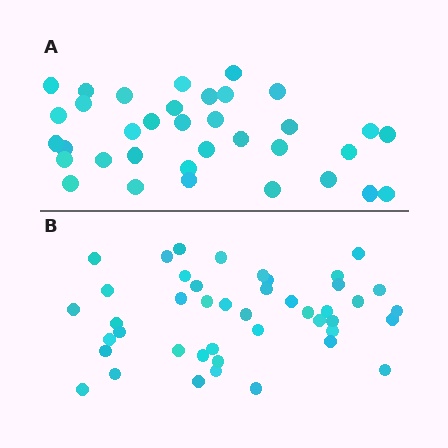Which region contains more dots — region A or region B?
Region B (the bottom region) has more dots.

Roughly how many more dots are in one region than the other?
Region B has roughly 8 or so more dots than region A.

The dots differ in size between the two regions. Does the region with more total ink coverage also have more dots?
No. Region A has more total ink coverage because its dots are larger, but region B actually contains more individual dots. Total area can be misleading — the number of items is what matters here.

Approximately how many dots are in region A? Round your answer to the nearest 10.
About 40 dots. (The exact count is 35, which rounds to 40.)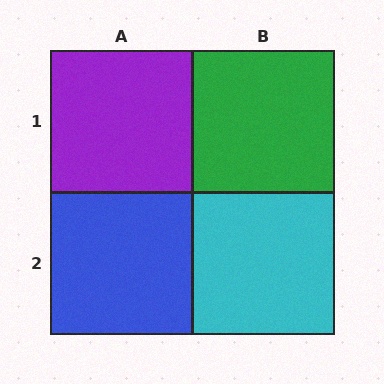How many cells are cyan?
1 cell is cyan.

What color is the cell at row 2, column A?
Blue.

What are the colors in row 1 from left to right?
Purple, green.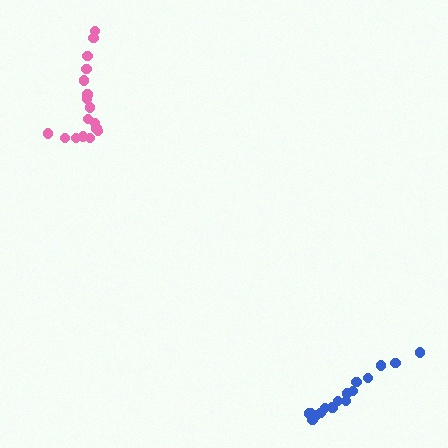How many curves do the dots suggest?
There are 2 distinct paths.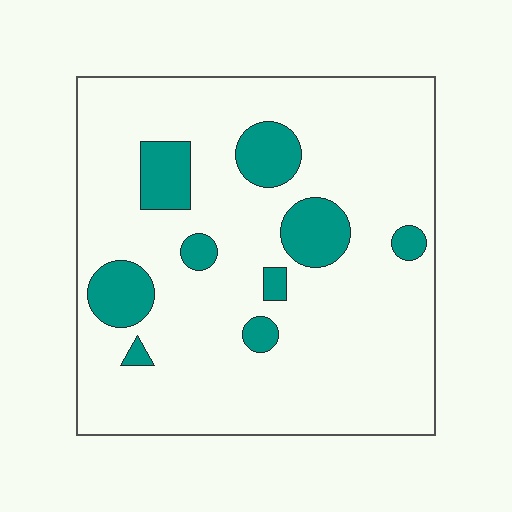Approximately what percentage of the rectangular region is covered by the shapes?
Approximately 15%.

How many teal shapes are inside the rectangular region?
9.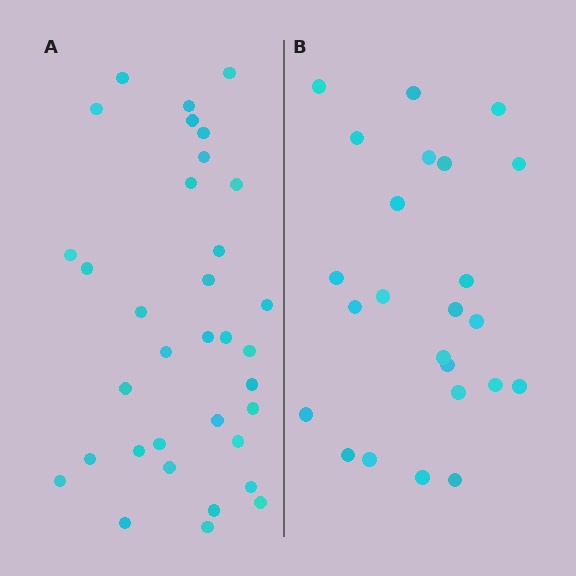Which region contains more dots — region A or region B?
Region A (the left region) has more dots.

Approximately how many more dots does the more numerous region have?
Region A has roughly 10 or so more dots than region B.